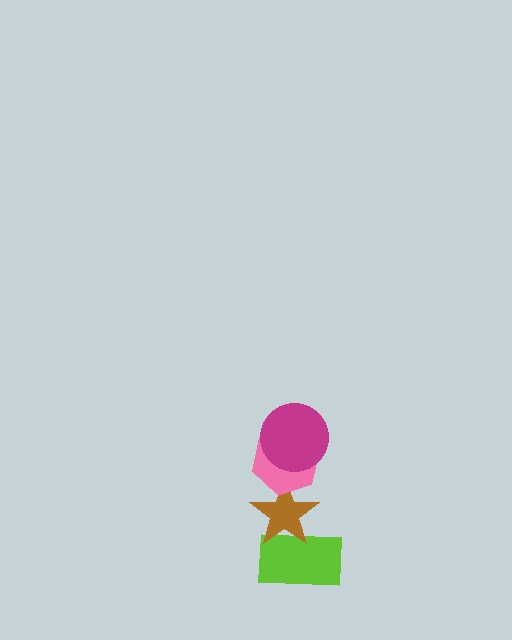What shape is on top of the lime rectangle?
The brown star is on top of the lime rectangle.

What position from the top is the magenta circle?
The magenta circle is 1st from the top.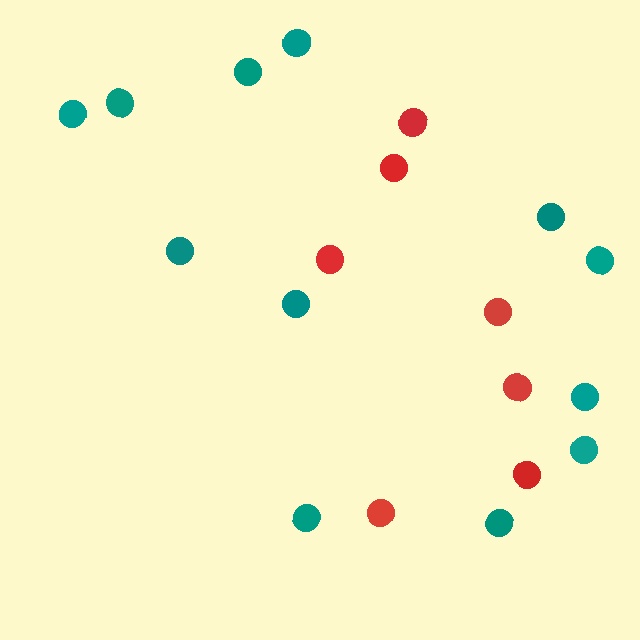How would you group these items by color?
There are 2 groups: one group of red circles (7) and one group of teal circles (12).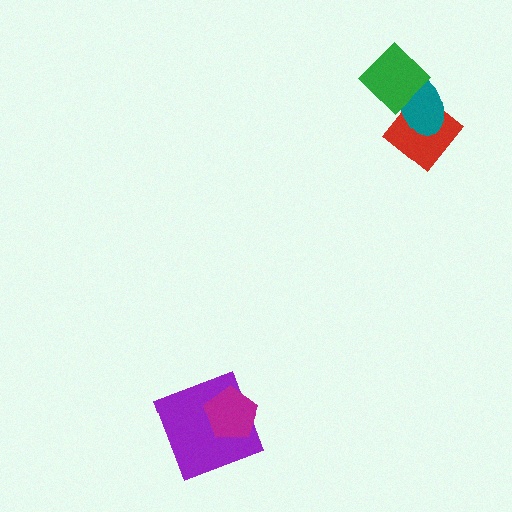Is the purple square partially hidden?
Yes, it is partially covered by another shape.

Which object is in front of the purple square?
The magenta pentagon is in front of the purple square.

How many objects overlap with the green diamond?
2 objects overlap with the green diamond.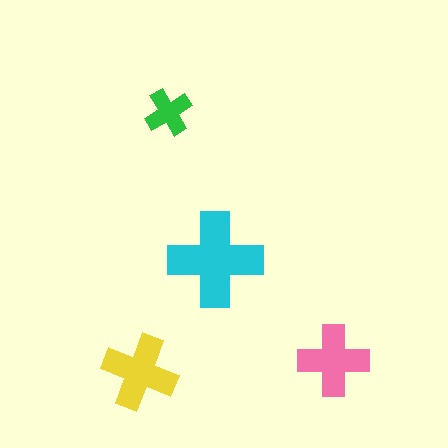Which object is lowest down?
The yellow cross is bottommost.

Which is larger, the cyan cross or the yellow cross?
The cyan one.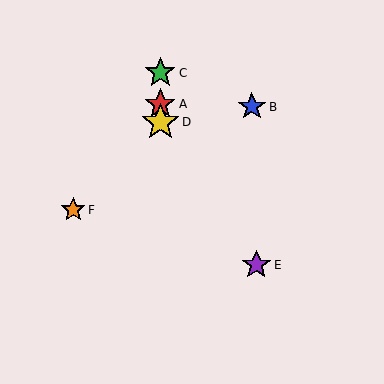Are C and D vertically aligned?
Yes, both are at x≈160.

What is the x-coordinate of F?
Object F is at x≈73.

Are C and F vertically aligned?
No, C is at x≈160 and F is at x≈73.